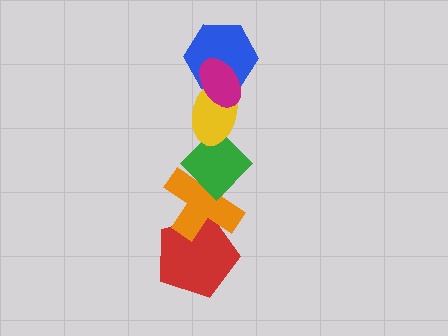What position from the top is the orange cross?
The orange cross is 5th from the top.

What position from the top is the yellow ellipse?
The yellow ellipse is 3rd from the top.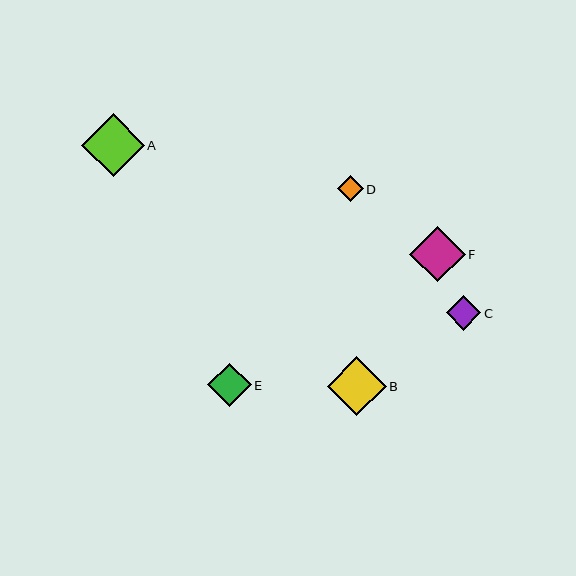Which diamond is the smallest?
Diamond D is the smallest with a size of approximately 26 pixels.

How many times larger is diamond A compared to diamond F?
Diamond A is approximately 1.1 times the size of diamond F.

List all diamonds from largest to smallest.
From largest to smallest: A, B, F, E, C, D.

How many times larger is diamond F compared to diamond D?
Diamond F is approximately 2.1 times the size of diamond D.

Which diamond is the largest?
Diamond A is the largest with a size of approximately 63 pixels.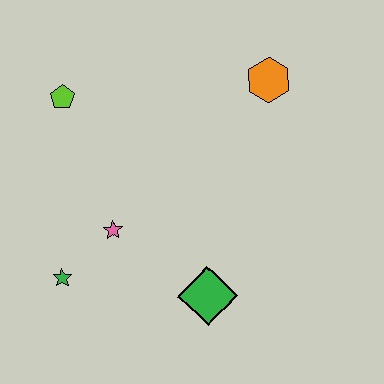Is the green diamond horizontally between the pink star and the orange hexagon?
Yes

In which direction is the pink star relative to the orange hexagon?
The pink star is to the left of the orange hexagon.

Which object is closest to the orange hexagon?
The lime pentagon is closest to the orange hexagon.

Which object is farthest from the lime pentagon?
The green diamond is farthest from the lime pentagon.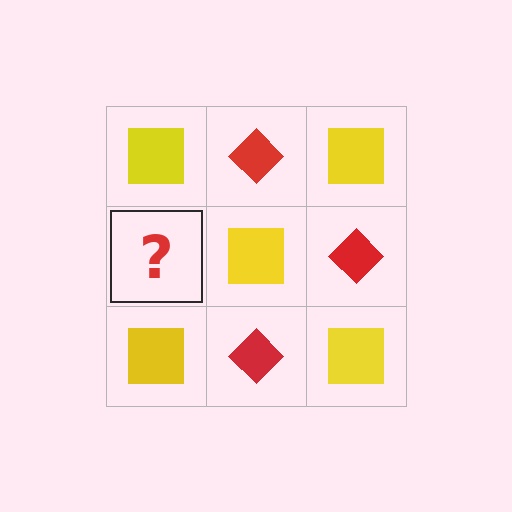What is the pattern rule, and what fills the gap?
The rule is that it alternates yellow square and red diamond in a checkerboard pattern. The gap should be filled with a red diamond.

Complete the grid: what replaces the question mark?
The question mark should be replaced with a red diamond.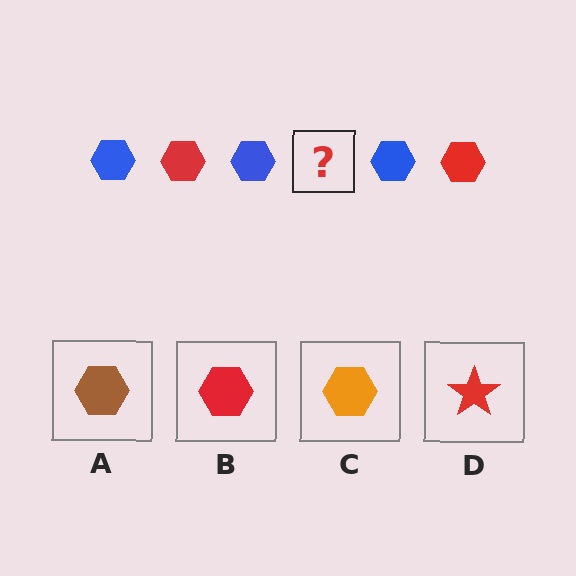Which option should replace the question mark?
Option B.